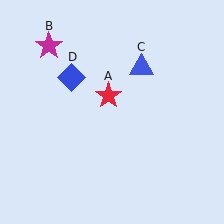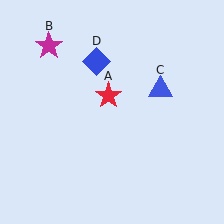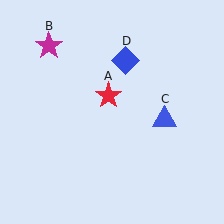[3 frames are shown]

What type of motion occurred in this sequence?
The blue triangle (object C), blue diamond (object D) rotated clockwise around the center of the scene.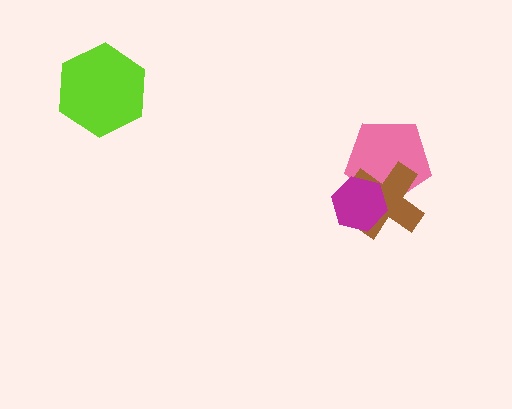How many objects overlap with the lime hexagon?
0 objects overlap with the lime hexagon.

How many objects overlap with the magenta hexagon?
2 objects overlap with the magenta hexagon.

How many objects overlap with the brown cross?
2 objects overlap with the brown cross.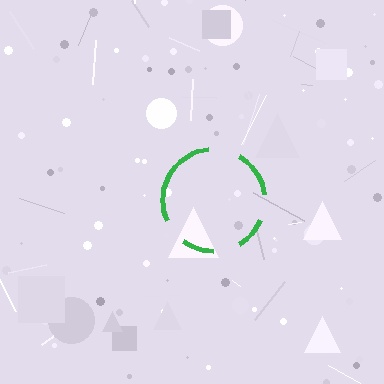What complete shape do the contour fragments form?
The contour fragments form a circle.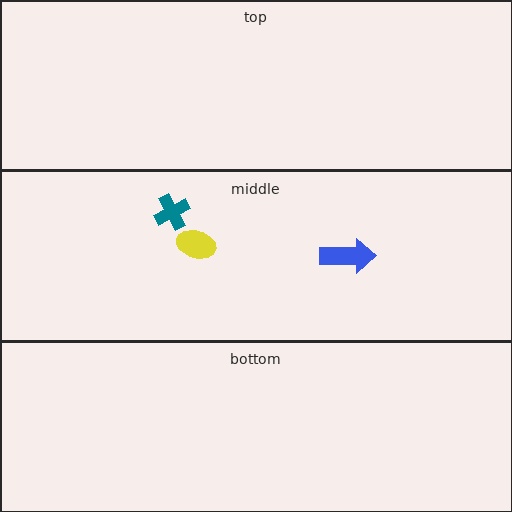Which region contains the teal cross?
The middle region.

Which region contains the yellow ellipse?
The middle region.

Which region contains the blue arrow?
The middle region.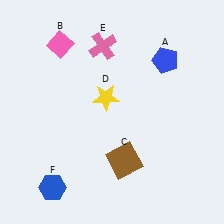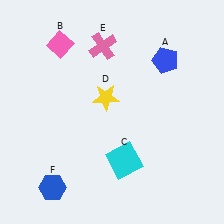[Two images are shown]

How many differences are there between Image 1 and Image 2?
There is 1 difference between the two images.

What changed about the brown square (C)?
In Image 1, C is brown. In Image 2, it changed to cyan.